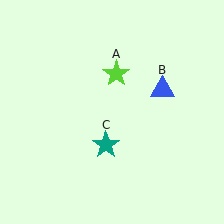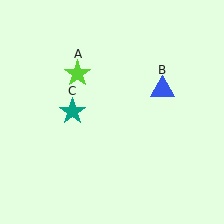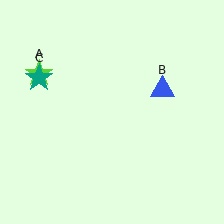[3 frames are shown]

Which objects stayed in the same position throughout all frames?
Blue triangle (object B) remained stationary.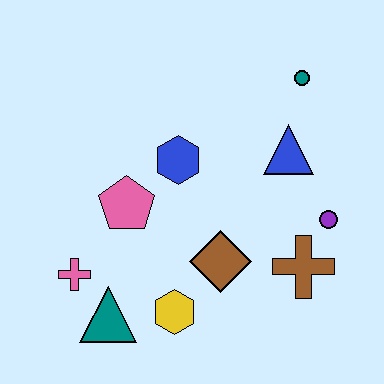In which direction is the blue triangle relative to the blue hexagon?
The blue triangle is to the right of the blue hexagon.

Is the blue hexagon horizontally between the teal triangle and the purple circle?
Yes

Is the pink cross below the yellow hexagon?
No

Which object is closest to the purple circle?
The brown cross is closest to the purple circle.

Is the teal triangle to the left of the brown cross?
Yes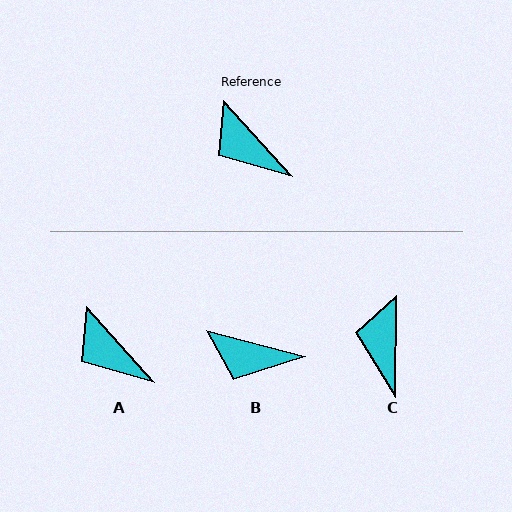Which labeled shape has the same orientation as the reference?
A.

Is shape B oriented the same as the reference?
No, it is off by about 33 degrees.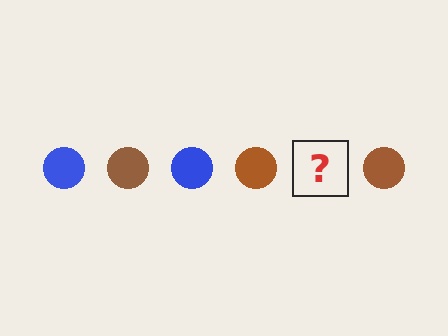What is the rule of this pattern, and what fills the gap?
The rule is that the pattern cycles through blue, brown circles. The gap should be filled with a blue circle.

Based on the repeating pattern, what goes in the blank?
The blank should be a blue circle.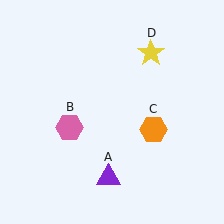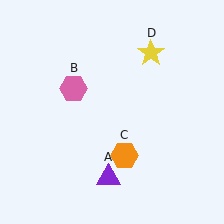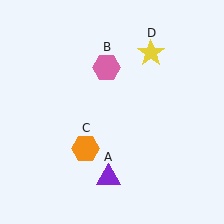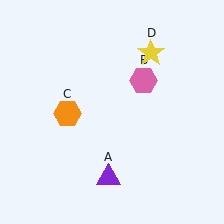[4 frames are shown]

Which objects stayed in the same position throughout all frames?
Purple triangle (object A) and yellow star (object D) remained stationary.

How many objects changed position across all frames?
2 objects changed position: pink hexagon (object B), orange hexagon (object C).